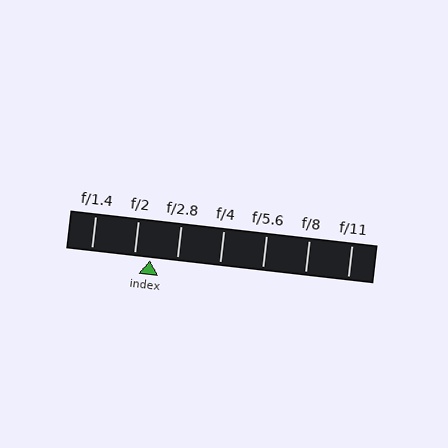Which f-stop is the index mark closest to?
The index mark is closest to f/2.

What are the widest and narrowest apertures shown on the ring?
The widest aperture shown is f/1.4 and the narrowest is f/11.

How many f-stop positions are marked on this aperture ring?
There are 7 f-stop positions marked.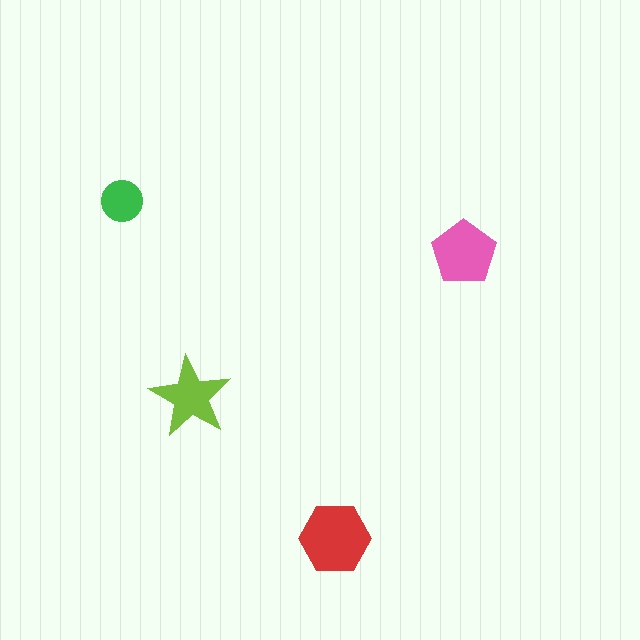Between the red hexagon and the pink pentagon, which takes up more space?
The red hexagon.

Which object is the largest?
The red hexagon.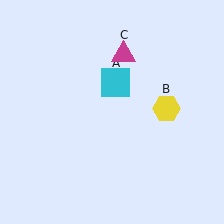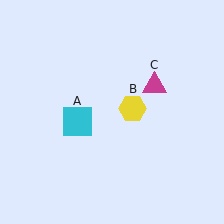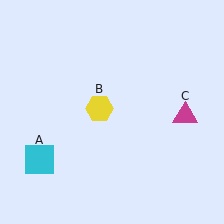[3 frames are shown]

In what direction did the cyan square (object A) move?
The cyan square (object A) moved down and to the left.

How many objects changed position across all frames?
3 objects changed position: cyan square (object A), yellow hexagon (object B), magenta triangle (object C).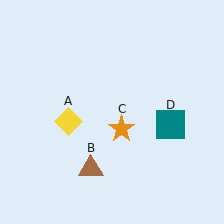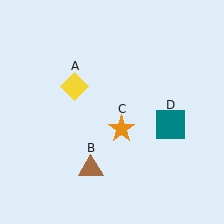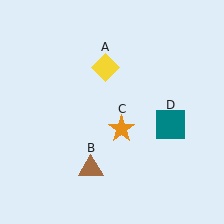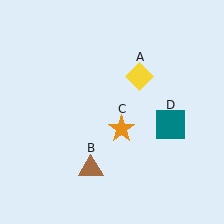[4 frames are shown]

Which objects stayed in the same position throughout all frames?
Brown triangle (object B) and orange star (object C) and teal square (object D) remained stationary.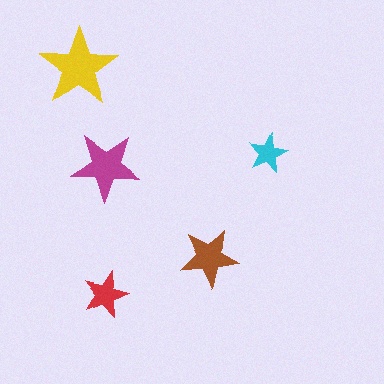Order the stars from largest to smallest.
the yellow one, the magenta one, the brown one, the red one, the cyan one.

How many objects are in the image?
There are 5 objects in the image.